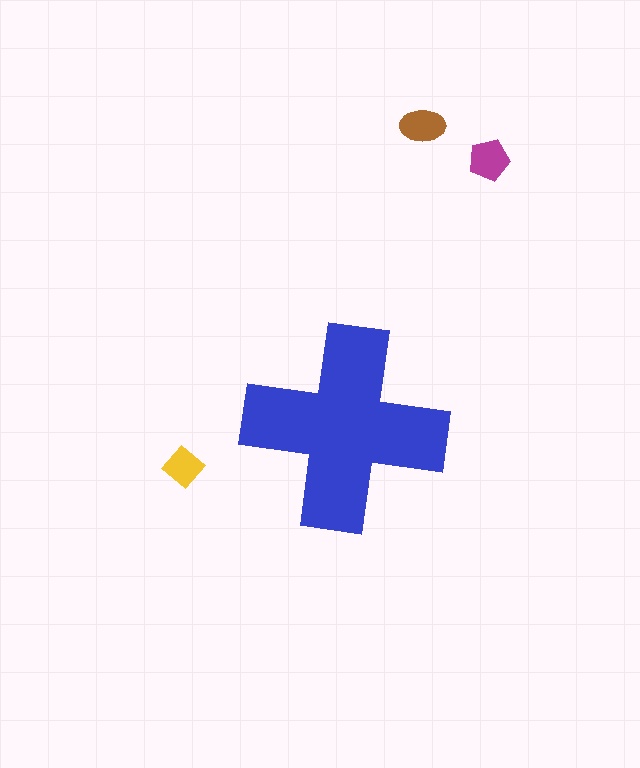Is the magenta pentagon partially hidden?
No, the magenta pentagon is fully visible.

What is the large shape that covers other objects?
A blue cross.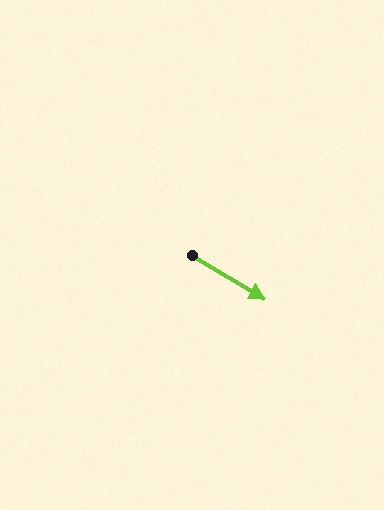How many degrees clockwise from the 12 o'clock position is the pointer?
Approximately 121 degrees.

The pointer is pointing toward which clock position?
Roughly 4 o'clock.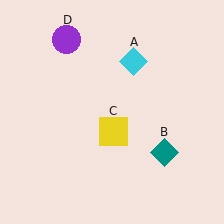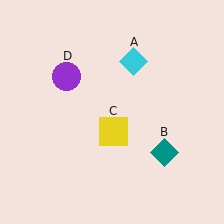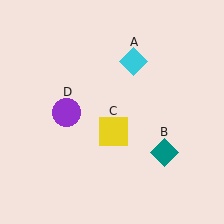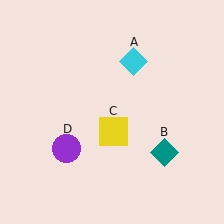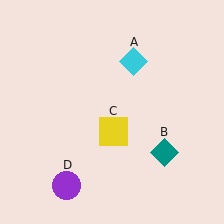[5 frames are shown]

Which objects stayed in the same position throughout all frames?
Cyan diamond (object A) and teal diamond (object B) and yellow square (object C) remained stationary.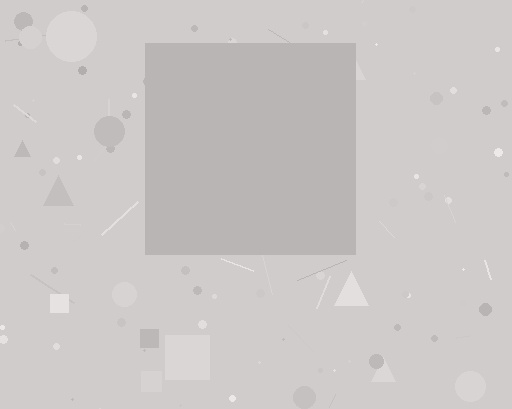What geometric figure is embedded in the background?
A square is embedded in the background.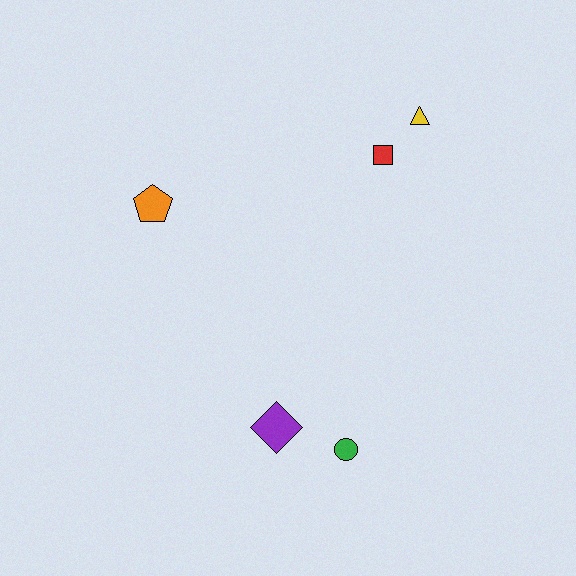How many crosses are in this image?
There are no crosses.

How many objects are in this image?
There are 5 objects.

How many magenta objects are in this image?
There are no magenta objects.